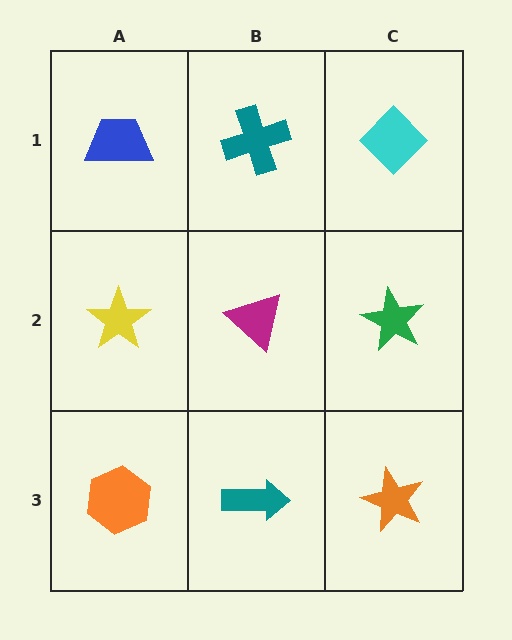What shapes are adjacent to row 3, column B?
A magenta triangle (row 2, column B), an orange hexagon (row 3, column A), an orange star (row 3, column C).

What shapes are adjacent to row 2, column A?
A blue trapezoid (row 1, column A), an orange hexagon (row 3, column A), a magenta triangle (row 2, column B).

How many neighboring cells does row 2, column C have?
3.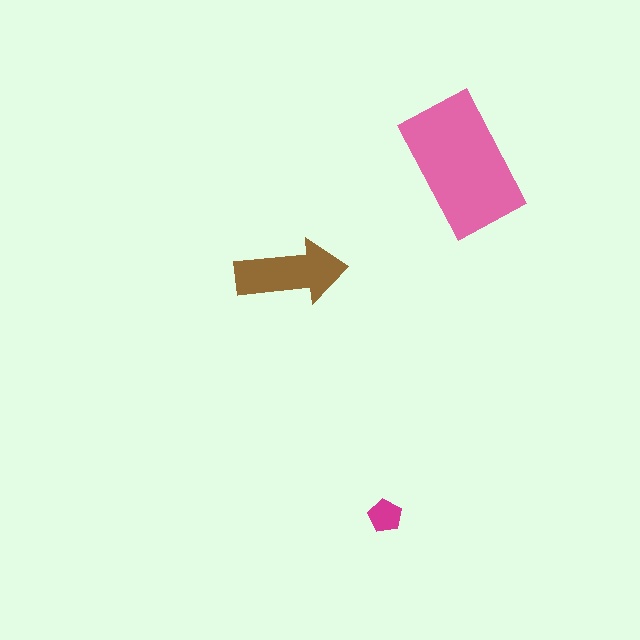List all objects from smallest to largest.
The magenta pentagon, the brown arrow, the pink rectangle.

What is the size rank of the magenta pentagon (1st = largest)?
3rd.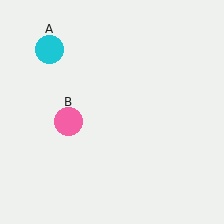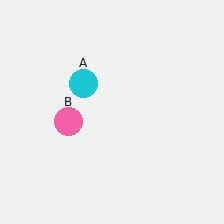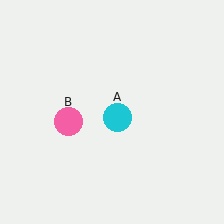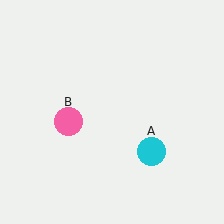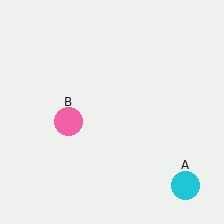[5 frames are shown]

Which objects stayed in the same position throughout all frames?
Pink circle (object B) remained stationary.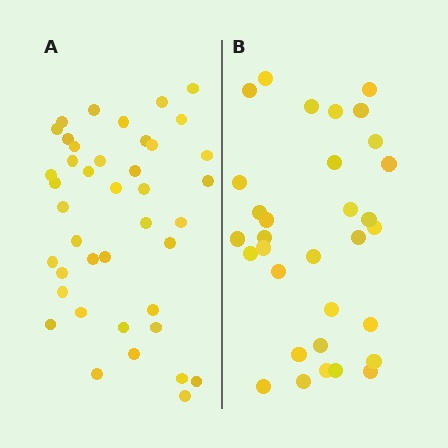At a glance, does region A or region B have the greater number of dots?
Region A (the left region) has more dots.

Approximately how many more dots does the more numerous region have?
Region A has roughly 8 or so more dots than region B.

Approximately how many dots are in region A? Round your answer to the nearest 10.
About 40 dots. (The exact count is 41, which rounds to 40.)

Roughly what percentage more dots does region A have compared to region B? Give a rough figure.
About 30% more.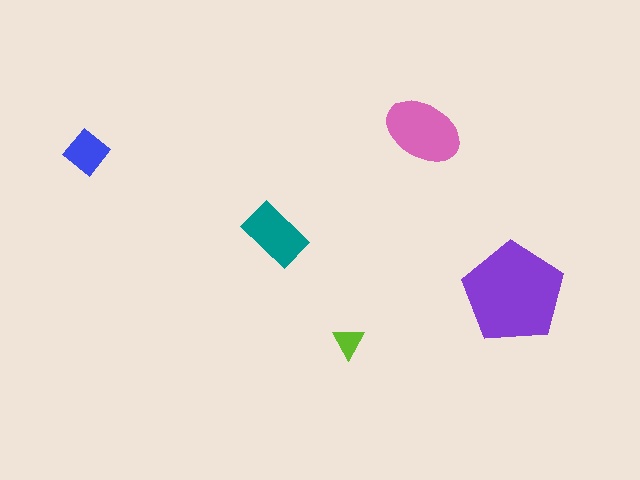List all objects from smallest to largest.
The lime triangle, the blue diamond, the teal rectangle, the pink ellipse, the purple pentagon.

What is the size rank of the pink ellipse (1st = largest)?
2nd.